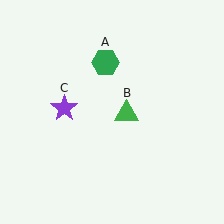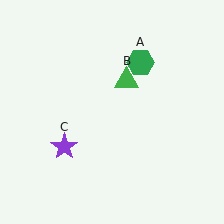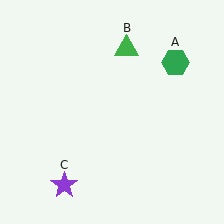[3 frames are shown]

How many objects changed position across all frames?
3 objects changed position: green hexagon (object A), green triangle (object B), purple star (object C).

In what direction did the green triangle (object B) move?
The green triangle (object B) moved up.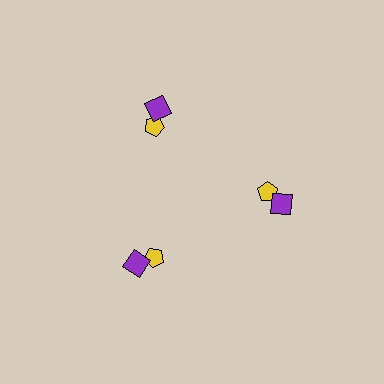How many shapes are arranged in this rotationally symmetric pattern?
There are 6 shapes, arranged in 3 groups of 2.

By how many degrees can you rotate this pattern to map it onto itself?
The pattern maps onto itself every 120 degrees of rotation.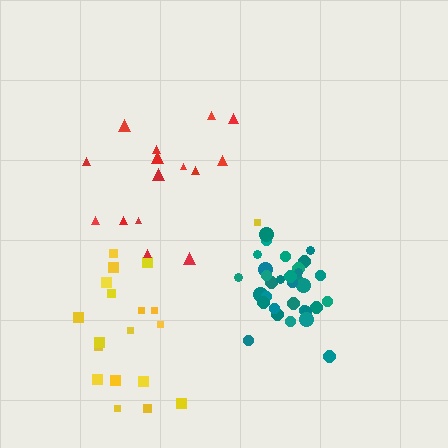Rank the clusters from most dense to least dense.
teal, red, yellow.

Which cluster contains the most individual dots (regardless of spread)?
Teal (32).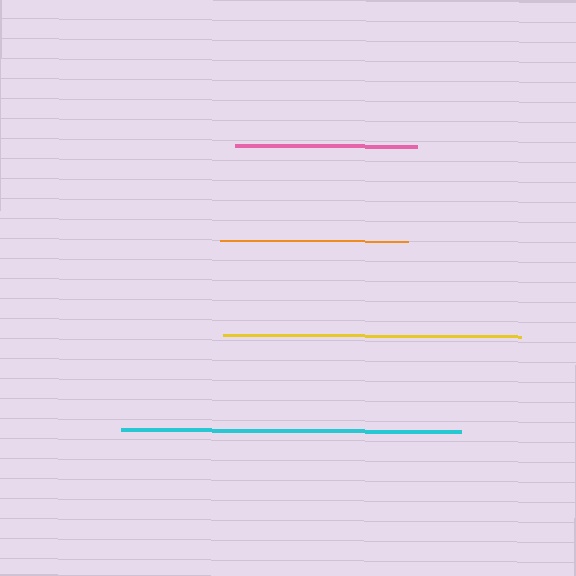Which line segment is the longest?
The cyan line is the longest at approximately 340 pixels.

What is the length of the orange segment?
The orange segment is approximately 188 pixels long.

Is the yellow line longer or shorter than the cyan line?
The cyan line is longer than the yellow line.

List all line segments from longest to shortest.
From longest to shortest: cyan, yellow, orange, pink.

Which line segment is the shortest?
The pink line is the shortest at approximately 181 pixels.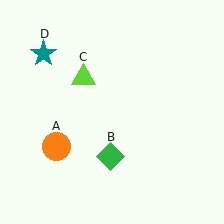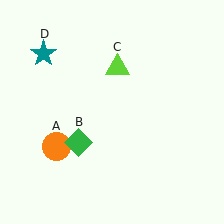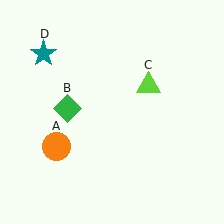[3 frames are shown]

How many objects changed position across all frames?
2 objects changed position: green diamond (object B), lime triangle (object C).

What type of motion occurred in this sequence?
The green diamond (object B), lime triangle (object C) rotated clockwise around the center of the scene.